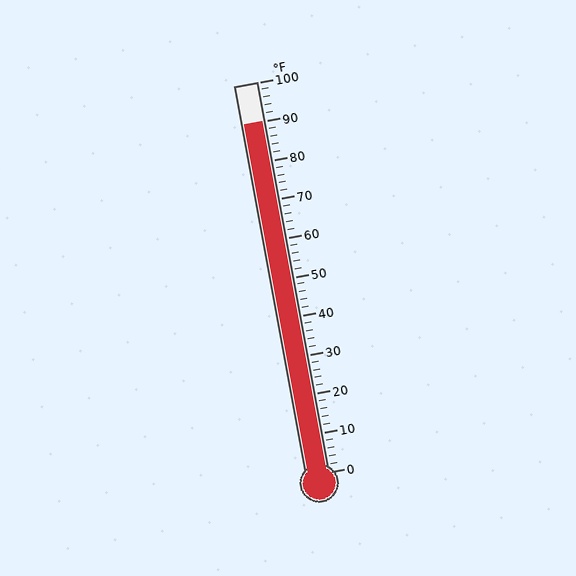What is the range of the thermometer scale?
The thermometer scale ranges from 0°F to 100°F.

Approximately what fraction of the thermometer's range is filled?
The thermometer is filled to approximately 90% of its range.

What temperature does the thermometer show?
The thermometer shows approximately 90°F.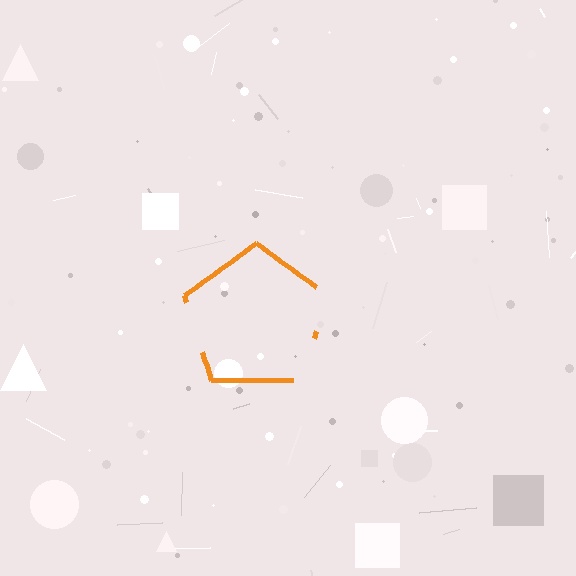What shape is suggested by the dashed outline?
The dashed outline suggests a pentagon.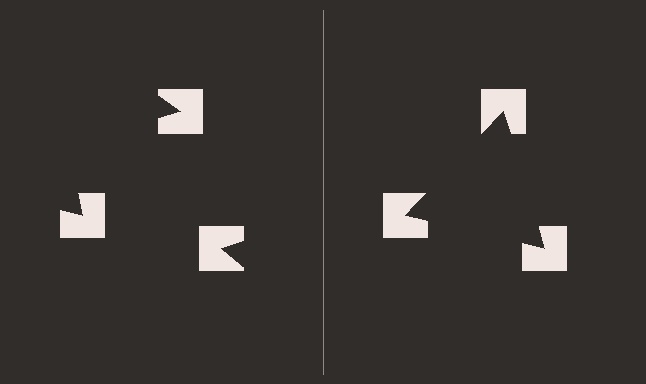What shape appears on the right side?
An illusory triangle.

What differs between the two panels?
The notched squares are positioned identically on both sides; only the wedge orientations differ. On the right they align to a triangle; on the left they are misaligned.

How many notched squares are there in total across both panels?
6 — 3 on each side.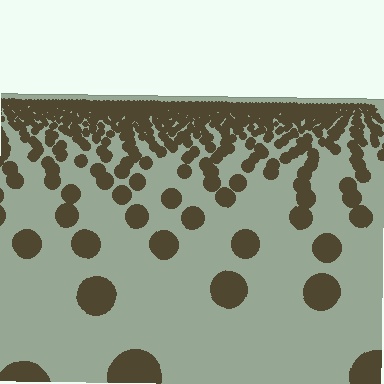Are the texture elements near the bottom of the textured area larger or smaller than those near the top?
Larger. Near the bottom, elements are closer to the viewer and appear at a bigger on-screen size.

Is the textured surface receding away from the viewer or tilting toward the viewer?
The surface is receding away from the viewer. Texture elements get smaller and denser toward the top.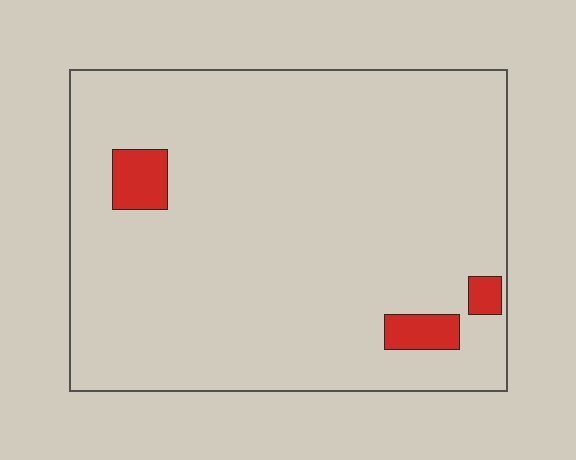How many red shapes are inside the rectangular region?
3.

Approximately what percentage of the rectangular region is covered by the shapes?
Approximately 5%.